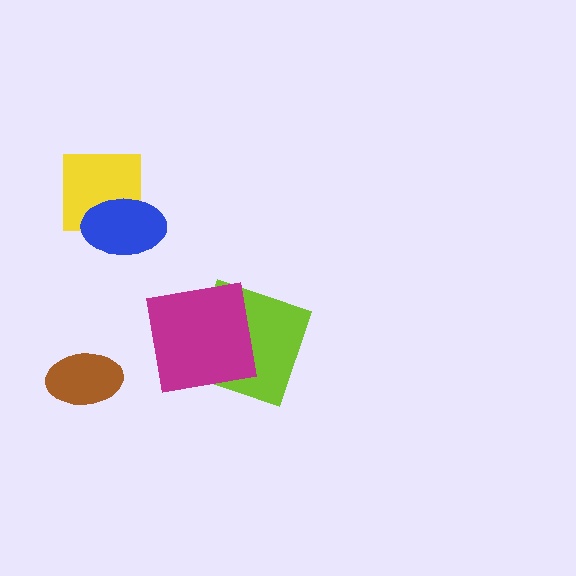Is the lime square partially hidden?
Yes, it is partially covered by another shape.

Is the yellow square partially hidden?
Yes, it is partially covered by another shape.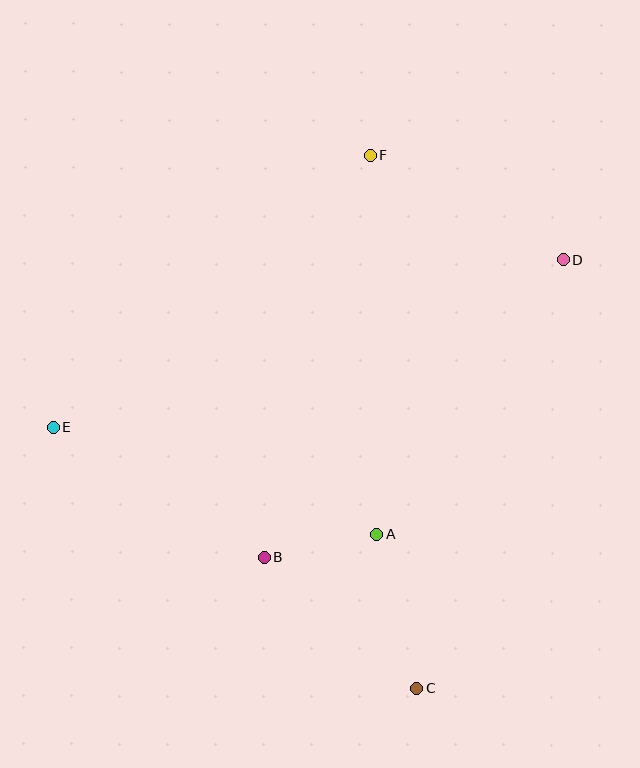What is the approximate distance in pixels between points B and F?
The distance between B and F is approximately 415 pixels.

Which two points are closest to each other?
Points A and B are closest to each other.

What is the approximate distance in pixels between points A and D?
The distance between A and D is approximately 333 pixels.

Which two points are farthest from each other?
Points D and E are farthest from each other.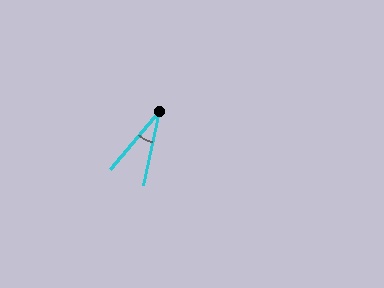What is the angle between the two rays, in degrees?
Approximately 28 degrees.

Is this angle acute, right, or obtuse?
It is acute.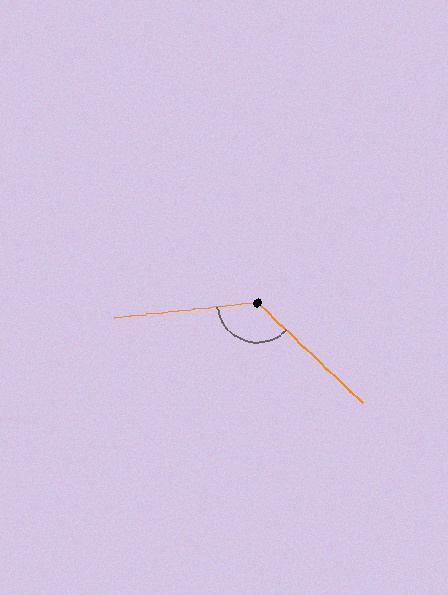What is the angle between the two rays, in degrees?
Approximately 130 degrees.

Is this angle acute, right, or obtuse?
It is obtuse.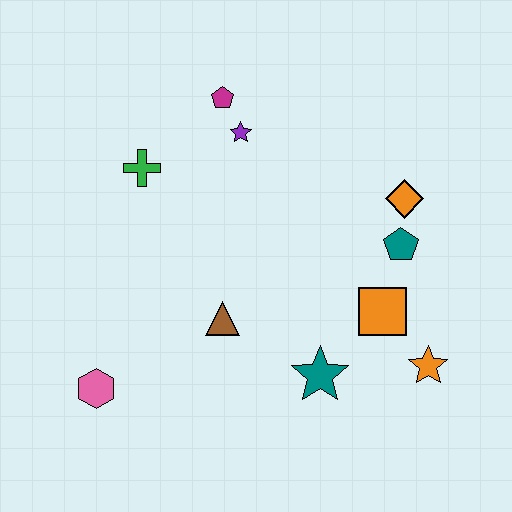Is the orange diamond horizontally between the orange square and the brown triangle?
No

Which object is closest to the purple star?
The magenta pentagon is closest to the purple star.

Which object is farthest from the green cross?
The orange star is farthest from the green cross.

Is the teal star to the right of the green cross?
Yes